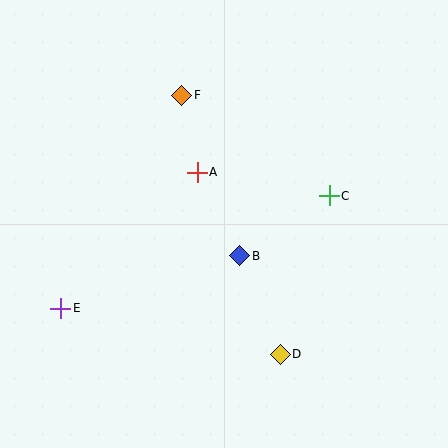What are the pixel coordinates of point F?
Point F is at (182, 95).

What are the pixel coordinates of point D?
Point D is at (280, 354).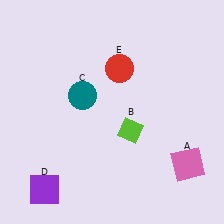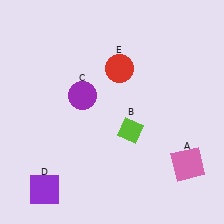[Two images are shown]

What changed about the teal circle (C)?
In Image 1, C is teal. In Image 2, it changed to purple.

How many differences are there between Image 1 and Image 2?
There is 1 difference between the two images.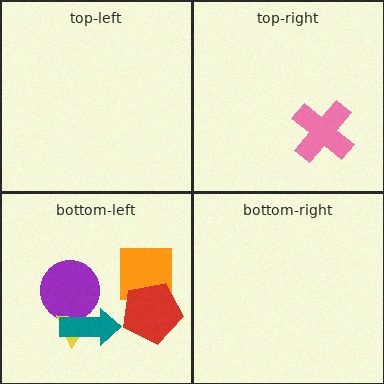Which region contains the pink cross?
The top-right region.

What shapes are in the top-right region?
The pink cross.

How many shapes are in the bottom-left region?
5.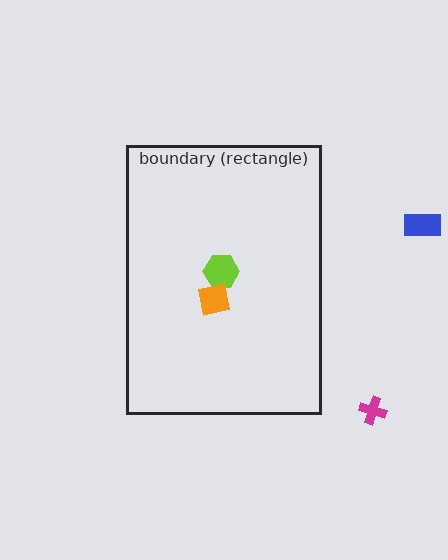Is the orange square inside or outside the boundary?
Inside.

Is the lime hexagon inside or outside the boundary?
Inside.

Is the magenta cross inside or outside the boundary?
Outside.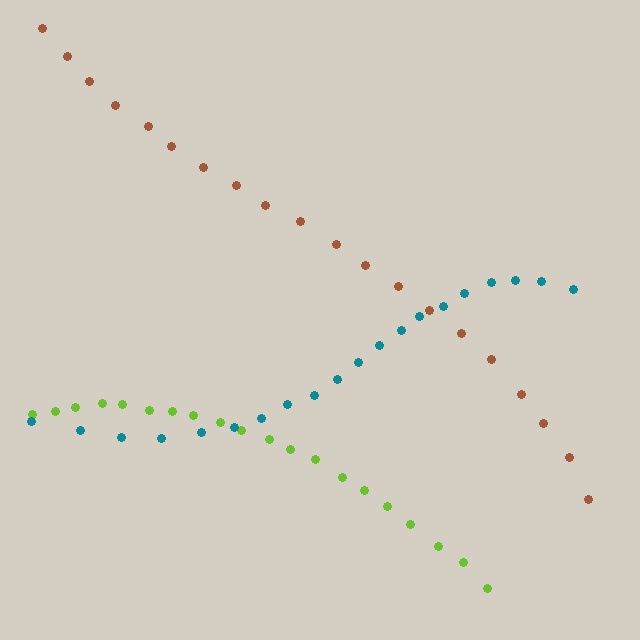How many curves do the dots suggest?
There are 3 distinct paths.